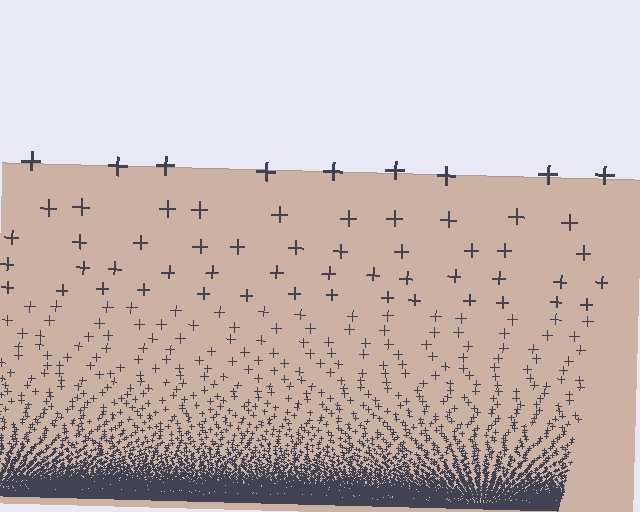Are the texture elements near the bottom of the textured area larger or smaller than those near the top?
Smaller. The gradient is inverted — elements near the bottom are smaller and denser.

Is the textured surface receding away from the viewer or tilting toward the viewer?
The surface appears to tilt toward the viewer. Texture elements get larger and sparser toward the top.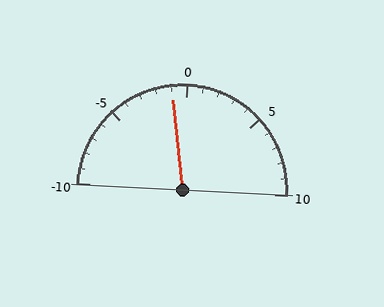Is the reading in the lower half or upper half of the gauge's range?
The reading is in the lower half of the range (-10 to 10).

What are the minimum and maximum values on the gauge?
The gauge ranges from -10 to 10.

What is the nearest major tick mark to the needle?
The nearest major tick mark is 0.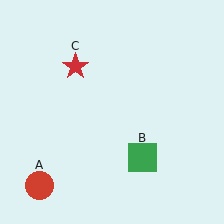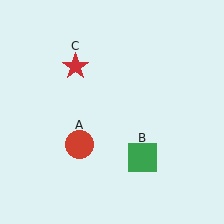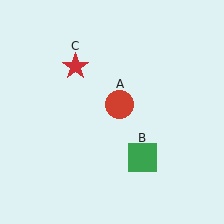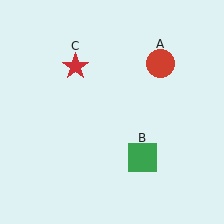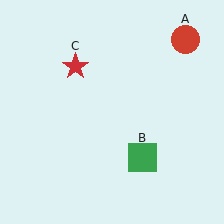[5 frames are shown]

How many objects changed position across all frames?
1 object changed position: red circle (object A).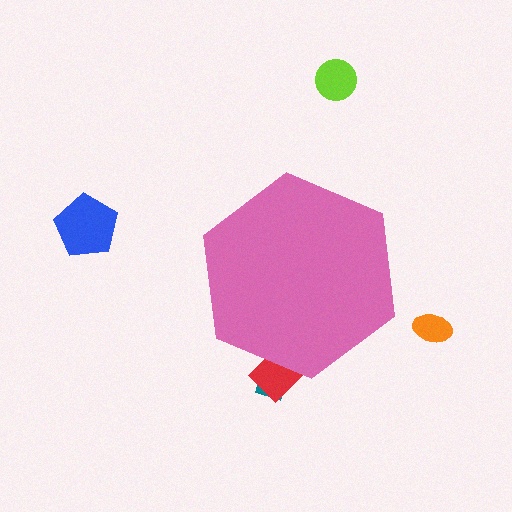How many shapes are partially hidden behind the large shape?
2 shapes are partially hidden.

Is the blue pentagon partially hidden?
No, the blue pentagon is fully visible.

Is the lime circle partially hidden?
No, the lime circle is fully visible.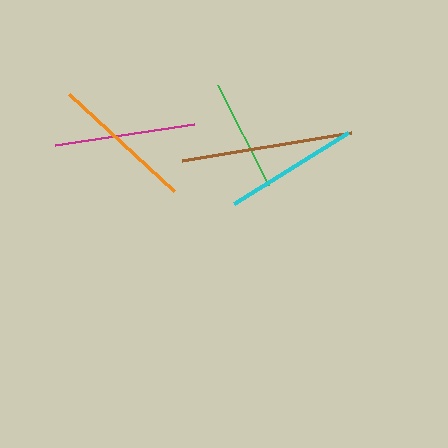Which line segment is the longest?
The brown line is the longest at approximately 171 pixels.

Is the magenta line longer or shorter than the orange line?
The orange line is longer than the magenta line.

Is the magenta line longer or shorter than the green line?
The magenta line is longer than the green line.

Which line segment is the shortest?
The green line is the shortest at approximately 112 pixels.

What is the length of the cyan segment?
The cyan segment is approximately 134 pixels long.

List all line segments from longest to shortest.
From longest to shortest: brown, orange, magenta, cyan, green.